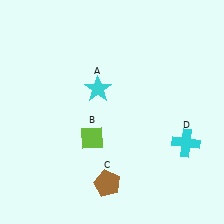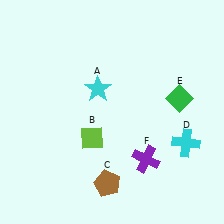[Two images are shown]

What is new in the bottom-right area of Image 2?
A purple cross (F) was added in the bottom-right area of Image 2.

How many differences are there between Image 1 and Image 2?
There are 2 differences between the two images.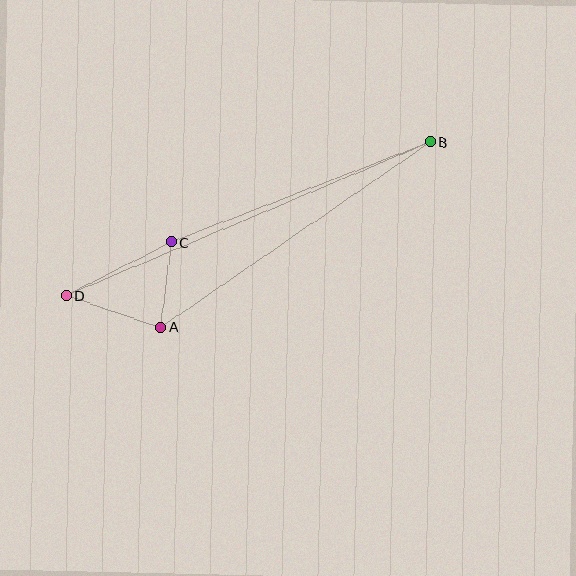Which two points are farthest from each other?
Points B and D are farthest from each other.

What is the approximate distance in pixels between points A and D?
The distance between A and D is approximately 100 pixels.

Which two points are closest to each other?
Points A and C are closest to each other.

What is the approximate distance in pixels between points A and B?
The distance between A and B is approximately 328 pixels.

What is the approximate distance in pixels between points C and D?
The distance between C and D is approximately 118 pixels.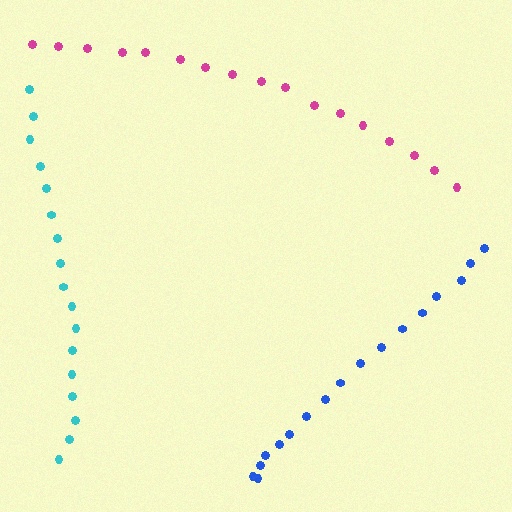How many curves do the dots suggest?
There are 3 distinct paths.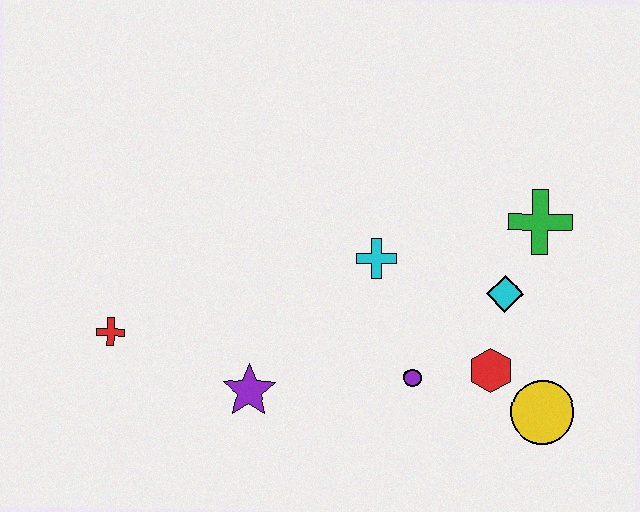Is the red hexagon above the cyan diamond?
No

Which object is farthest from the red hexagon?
The red cross is farthest from the red hexagon.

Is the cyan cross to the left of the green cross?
Yes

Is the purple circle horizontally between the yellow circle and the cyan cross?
Yes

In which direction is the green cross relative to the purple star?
The green cross is to the right of the purple star.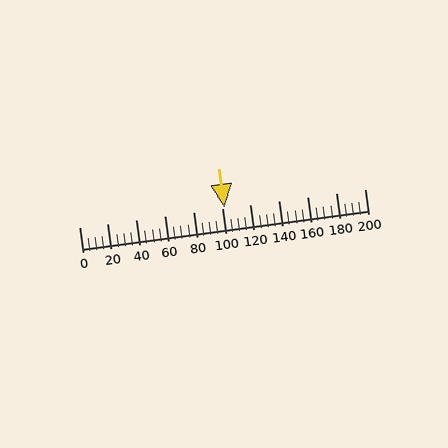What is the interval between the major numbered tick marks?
The major tick marks are spaced 20 units apart.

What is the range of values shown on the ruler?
The ruler shows values from 0 to 200.